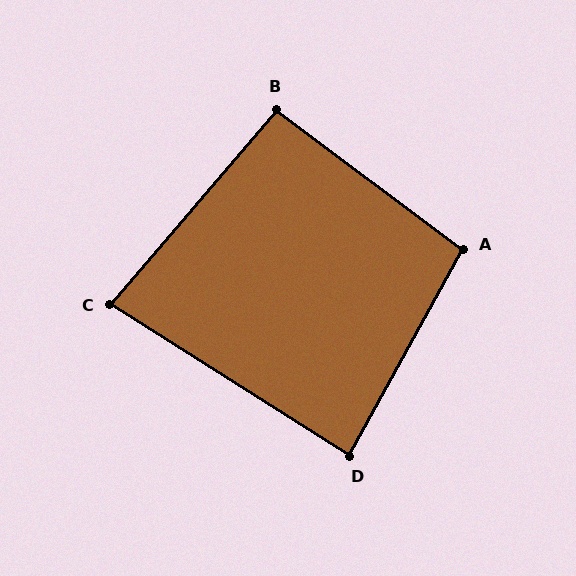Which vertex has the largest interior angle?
A, at approximately 98 degrees.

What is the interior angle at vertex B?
Approximately 94 degrees (approximately right).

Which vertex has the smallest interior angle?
C, at approximately 82 degrees.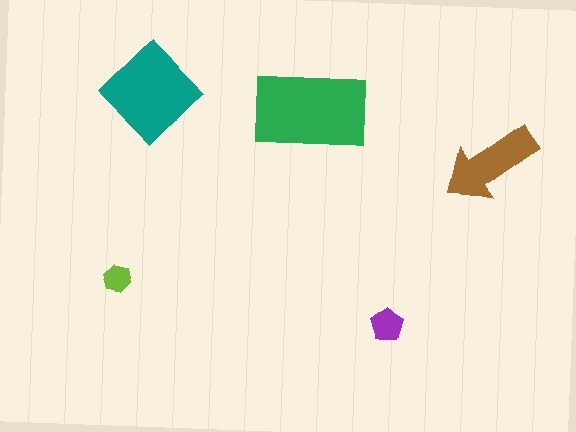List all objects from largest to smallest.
The green rectangle, the teal diamond, the brown arrow, the purple pentagon, the lime hexagon.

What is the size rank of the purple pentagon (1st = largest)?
4th.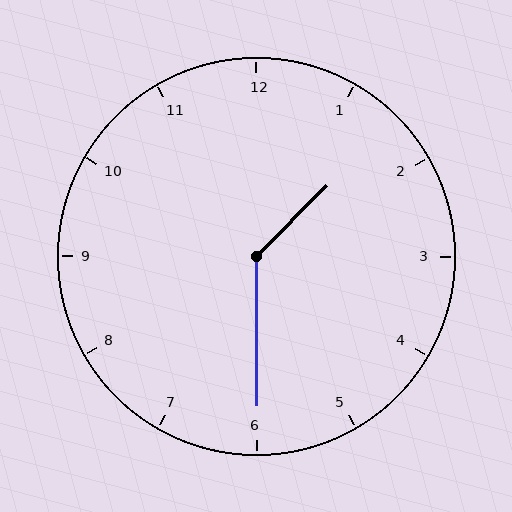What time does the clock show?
1:30.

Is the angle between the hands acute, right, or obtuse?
It is obtuse.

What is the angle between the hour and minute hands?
Approximately 135 degrees.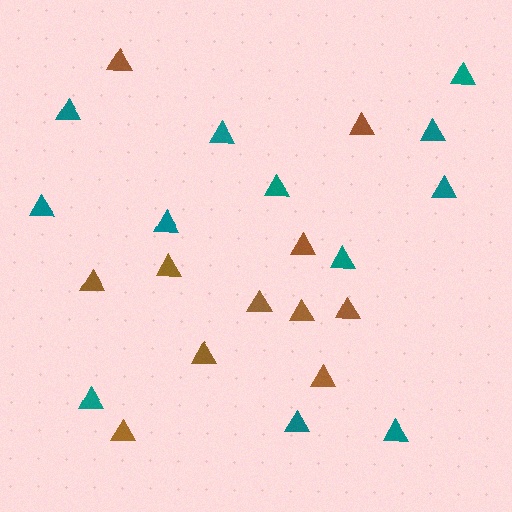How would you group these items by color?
There are 2 groups: one group of brown triangles (11) and one group of teal triangles (12).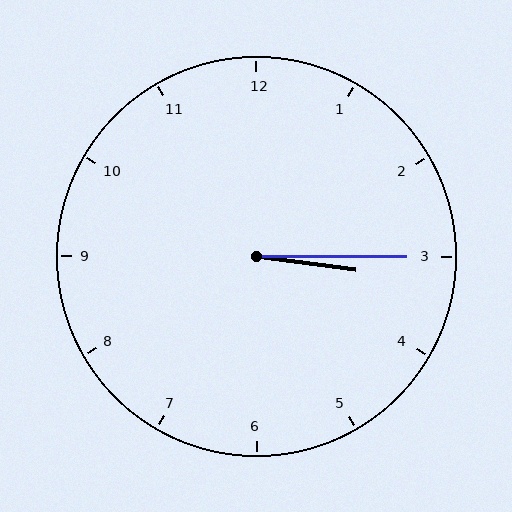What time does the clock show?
3:15.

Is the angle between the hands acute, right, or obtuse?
It is acute.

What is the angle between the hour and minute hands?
Approximately 8 degrees.